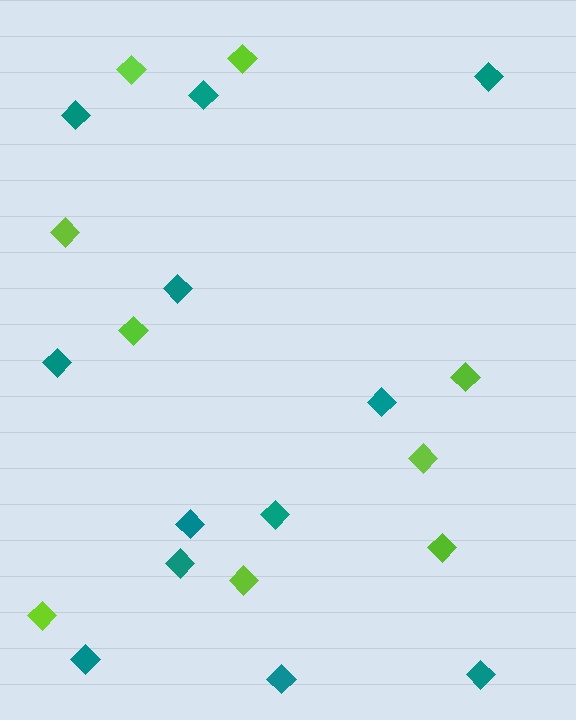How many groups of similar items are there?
There are 2 groups: one group of teal diamonds (12) and one group of lime diamonds (9).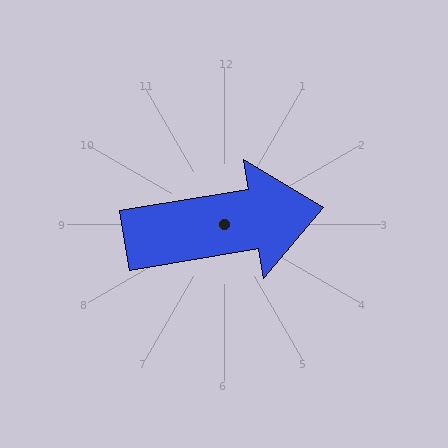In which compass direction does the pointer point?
East.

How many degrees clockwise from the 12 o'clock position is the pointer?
Approximately 81 degrees.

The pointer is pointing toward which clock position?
Roughly 3 o'clock.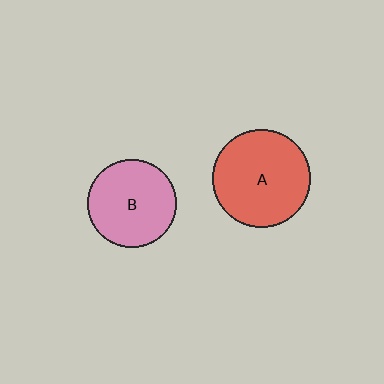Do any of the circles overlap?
No, none of the circles overlap.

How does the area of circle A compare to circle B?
Approximately 1.3 times.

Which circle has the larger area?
Circle A (red).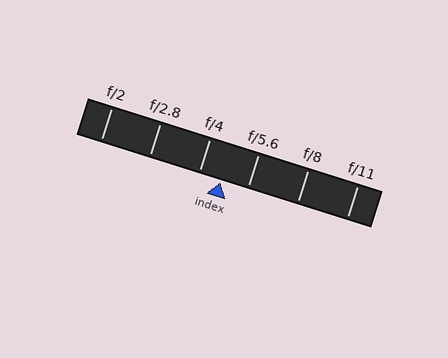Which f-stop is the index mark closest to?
The index mark is closest to f/4.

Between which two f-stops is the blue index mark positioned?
The index mark is between f/4 and f/5.6.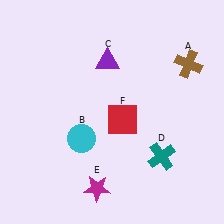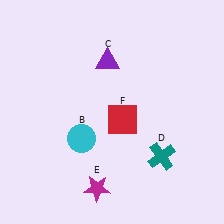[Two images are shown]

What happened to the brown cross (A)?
The brown cross (A) was removed in Image 2. It was in the top-right area of Image 1.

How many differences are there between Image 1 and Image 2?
There is 1 difference between the two images.